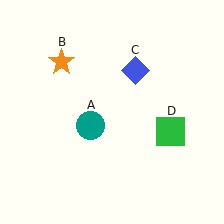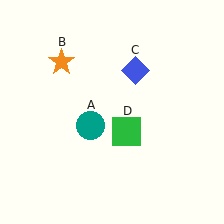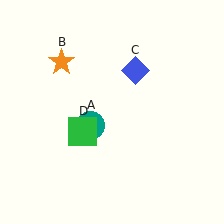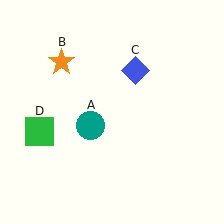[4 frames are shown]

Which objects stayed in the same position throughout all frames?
Teal circle (object A) and orange star (object B) and blue diamond (object C) remained stationary.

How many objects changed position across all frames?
1 object changed position: green square (object D).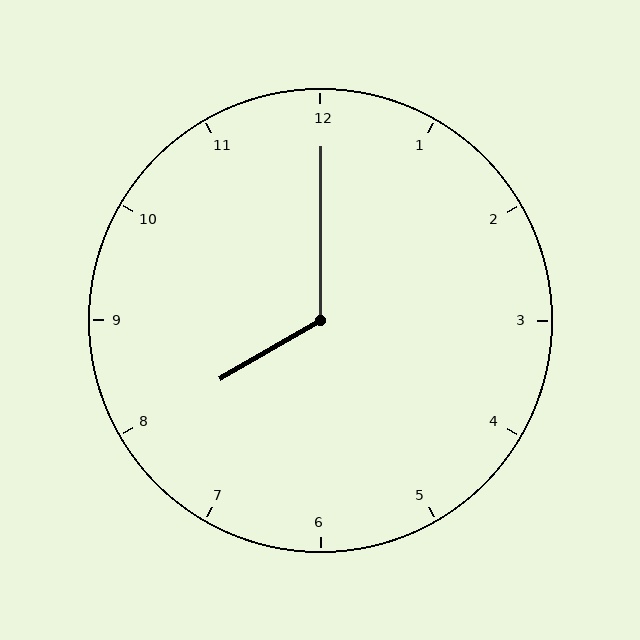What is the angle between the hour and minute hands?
Approximately 120 degrees.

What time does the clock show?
8:00.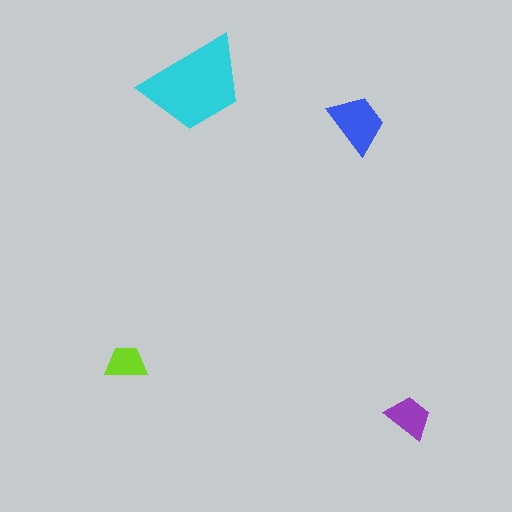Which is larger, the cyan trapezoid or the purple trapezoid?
The cyan one.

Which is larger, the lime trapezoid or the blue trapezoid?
The blue one.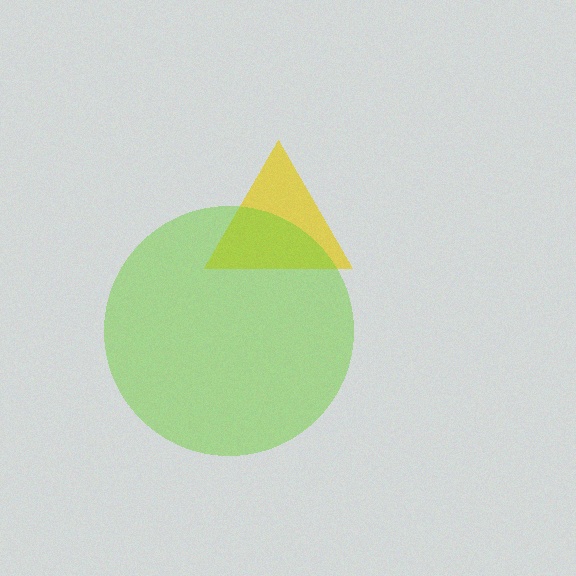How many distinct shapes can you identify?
There are 2 distinct shapes: a yellow triangle, a lime circle.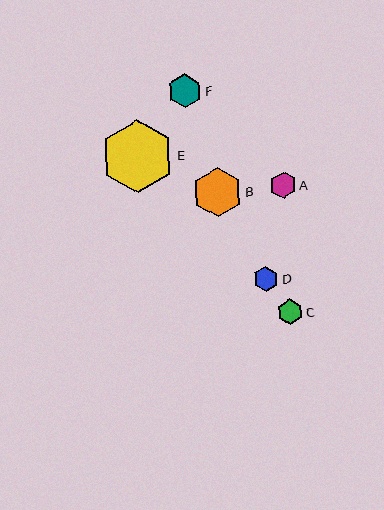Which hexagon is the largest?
Hexagon E is the largest with a size of approximately 73 pixels.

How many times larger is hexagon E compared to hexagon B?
Hexagon E is approximately 1.5 times the size of hexagon B.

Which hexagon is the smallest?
Hexagon D is the smallest with a size of approximately 25 pixels.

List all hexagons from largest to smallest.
From largest to smallest: E, B, F, A, C, D.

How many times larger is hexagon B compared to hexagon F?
Hexagon B is approximately 1.4 times the size of hexagon F.